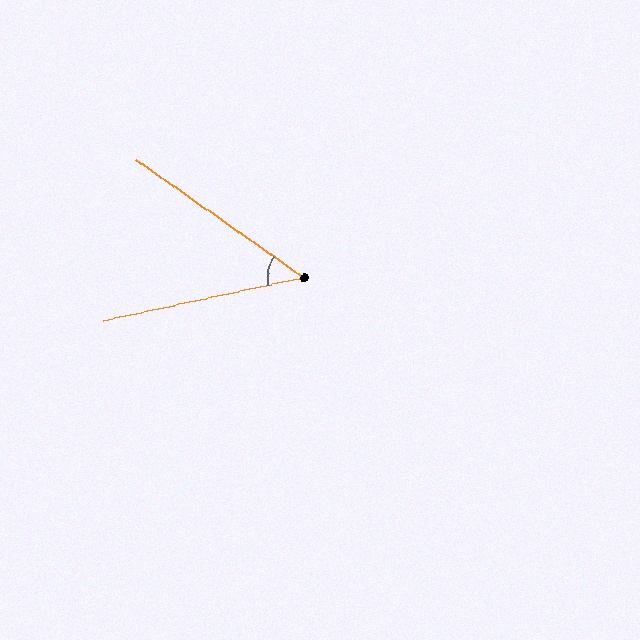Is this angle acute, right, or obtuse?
It is acute.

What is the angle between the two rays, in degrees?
Approximately 47 degrees.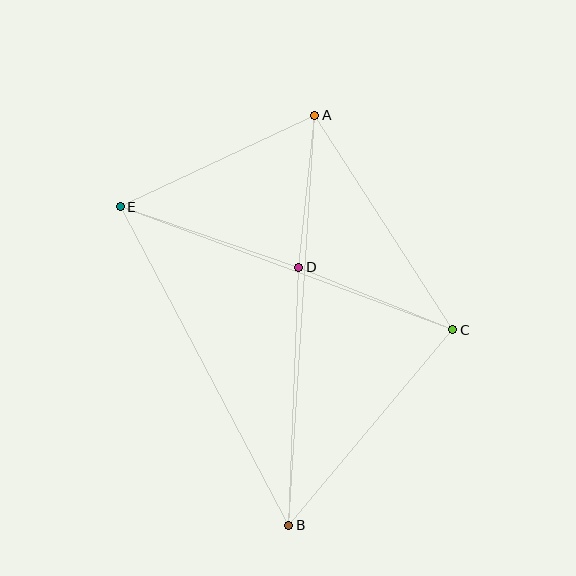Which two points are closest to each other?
Points A and D are closest to each other.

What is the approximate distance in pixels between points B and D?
The distance between B and D is approximately 258 pixels.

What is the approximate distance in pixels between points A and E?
The distance between A and E is approximately 215 pixels.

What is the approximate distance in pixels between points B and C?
The distance between B and C is approximately 255 pixels.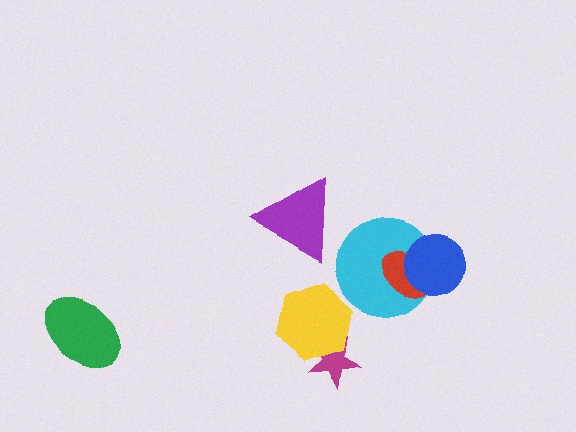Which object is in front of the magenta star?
The yellow hexagon is in front of the magenta star.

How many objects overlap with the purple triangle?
0 objects overlap with the purple triangle.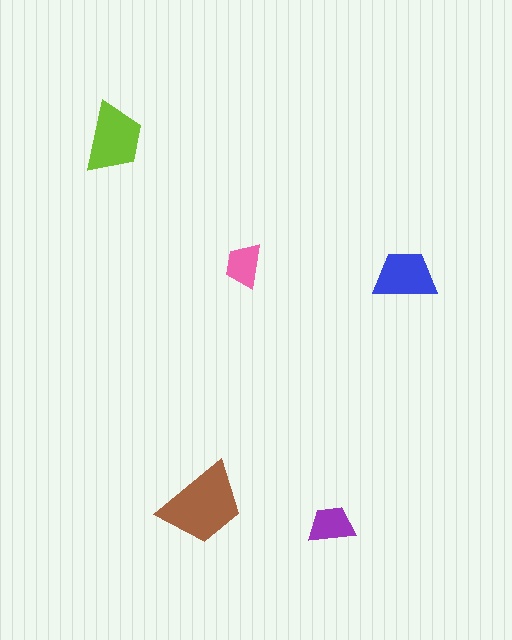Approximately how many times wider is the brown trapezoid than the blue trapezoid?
About 1.5 times wider.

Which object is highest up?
The lime trapezoid is topmost.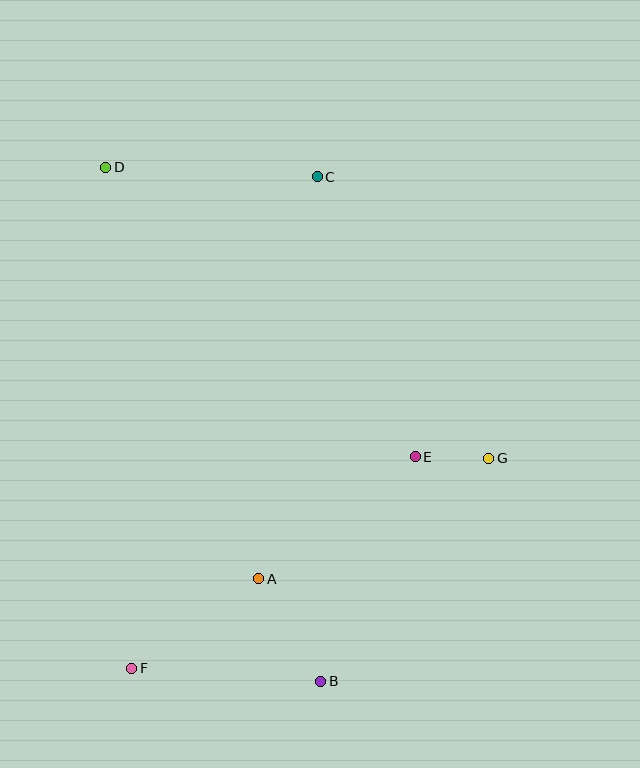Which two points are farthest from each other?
Points B and D are farthest from each other.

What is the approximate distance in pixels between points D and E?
The distance between D and E is approximately 424 pixels.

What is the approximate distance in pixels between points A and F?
The distance between A and F is approximately 155 pixels.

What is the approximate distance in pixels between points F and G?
The distance between F and G is approximately 414 pixels.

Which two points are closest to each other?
Points E and G are closest to each other.